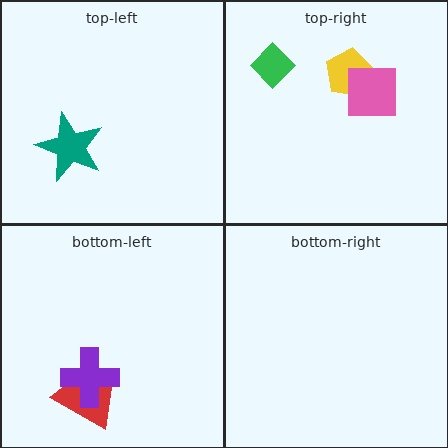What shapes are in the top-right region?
The yellow pentagon, the pink square, the green diamond.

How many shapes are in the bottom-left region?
2.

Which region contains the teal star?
The top-left region.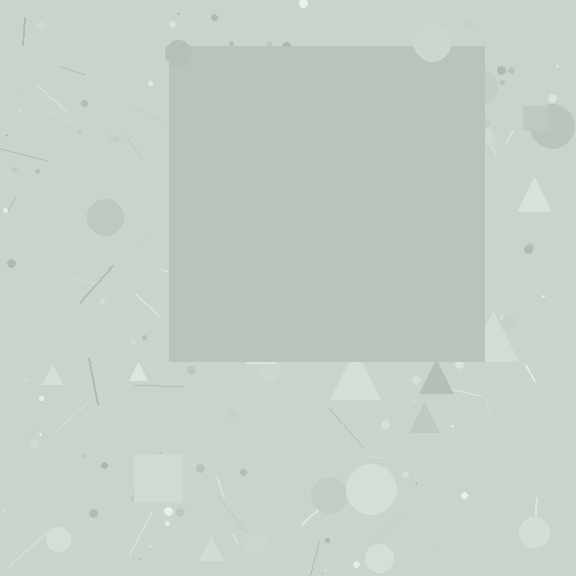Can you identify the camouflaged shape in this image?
The camouflaged shape is a square.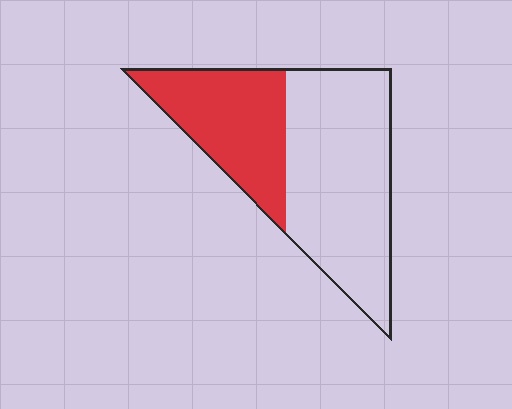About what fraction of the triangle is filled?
About three eighths (3/8).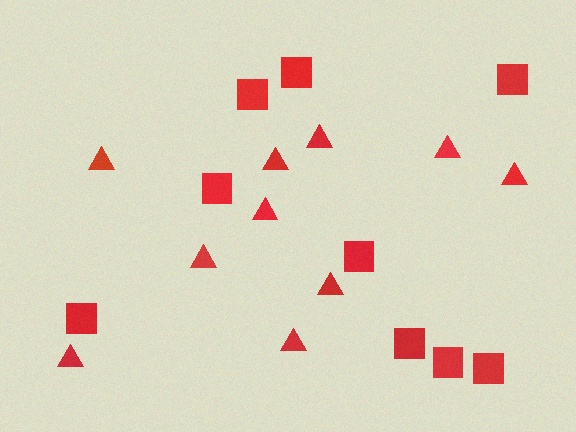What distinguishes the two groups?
There are 2 groups: one group of triangles (10) and one group of squares (9).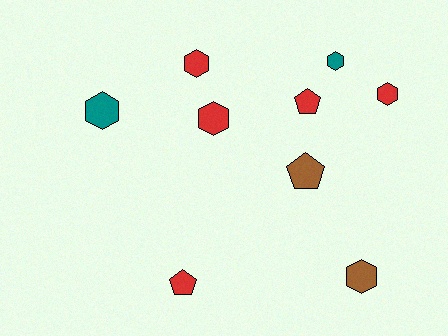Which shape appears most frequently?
Hexagon, with 6 objects.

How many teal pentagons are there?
There are no teal pentagons.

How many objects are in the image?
There are 9 objects.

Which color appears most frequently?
Red, with 5 objects.